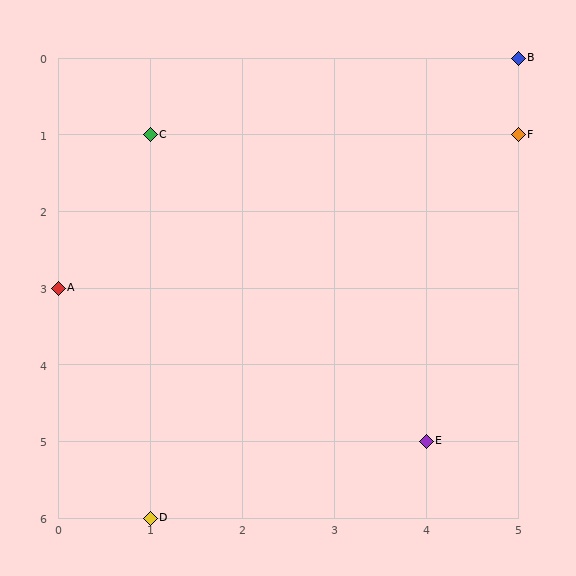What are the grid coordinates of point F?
Point F is at grid coordinates (5, 1).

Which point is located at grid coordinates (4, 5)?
Point E is at (4, 5).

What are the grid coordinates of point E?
Point E is at grid coordinates (4, 5).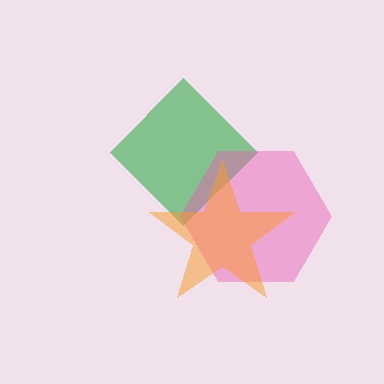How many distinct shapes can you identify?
There are 3 distinct shapes: a green diamond, a pink hexagon, an orange star.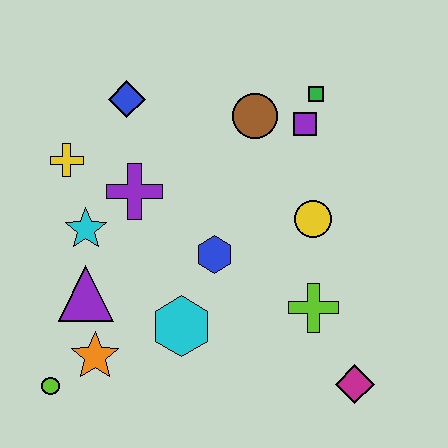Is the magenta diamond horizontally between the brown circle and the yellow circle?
No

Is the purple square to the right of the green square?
No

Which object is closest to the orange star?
The lime circle is closest to the orange star.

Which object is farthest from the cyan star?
The magenta diamond is farthest from the cyan star.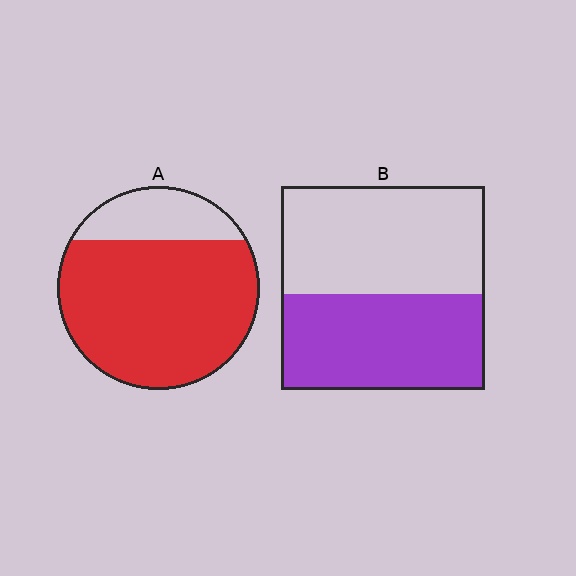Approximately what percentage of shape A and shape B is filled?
A is approximately 80% and B is approximately 45%.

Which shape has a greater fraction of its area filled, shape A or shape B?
Shape A.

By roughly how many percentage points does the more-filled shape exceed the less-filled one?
By roughly 30 percentage points (A over B).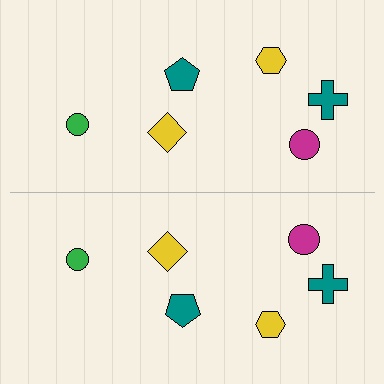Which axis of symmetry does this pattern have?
The pattern has a horizontal axis of symmetry running through the center of the image.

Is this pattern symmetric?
Yes, this pattern has bilateral (reflection) symmetry.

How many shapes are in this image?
There are 12 shapes in this image.